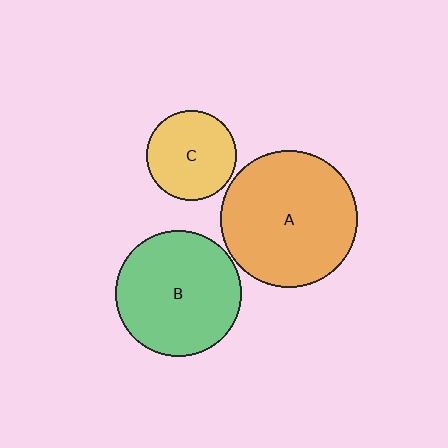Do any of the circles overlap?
No, none of the circles overlap.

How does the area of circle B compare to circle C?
Approximately 2.0 times.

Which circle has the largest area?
Circle A (orange).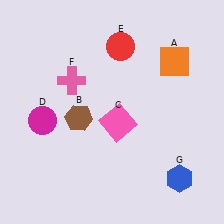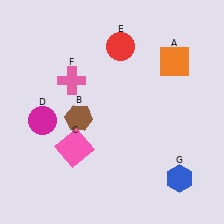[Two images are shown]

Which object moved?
The pink square (C) moved left.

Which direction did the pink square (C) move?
The pink square (C) moved left.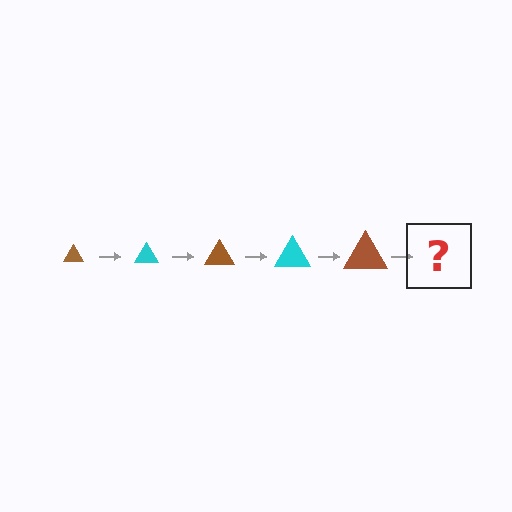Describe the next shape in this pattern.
It should be a cyan triangle, larger than the previous one.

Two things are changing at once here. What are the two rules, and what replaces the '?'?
The two rules are that the triangle grows larger each step and the color cycles through brown and cyan. The '?' should be a cyan triangle, larger than the previous one.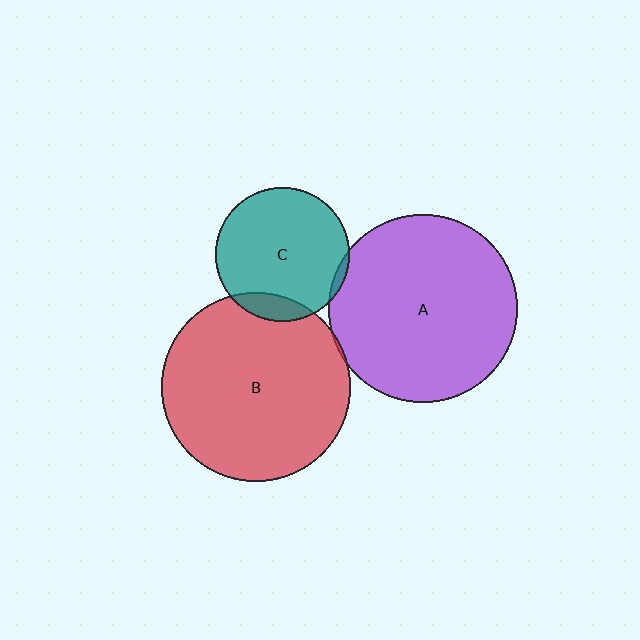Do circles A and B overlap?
Yes.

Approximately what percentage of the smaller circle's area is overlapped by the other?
Approximately 5%.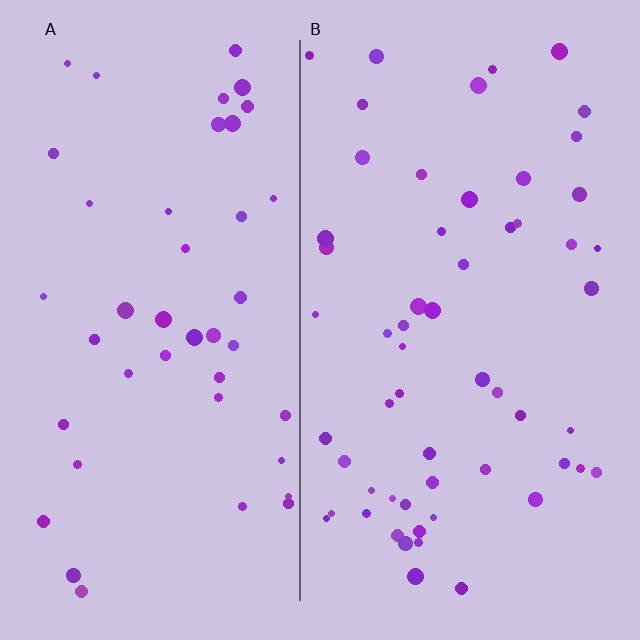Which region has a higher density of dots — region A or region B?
B (the right).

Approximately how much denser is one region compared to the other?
Approximately 1.3× — region B over region A.